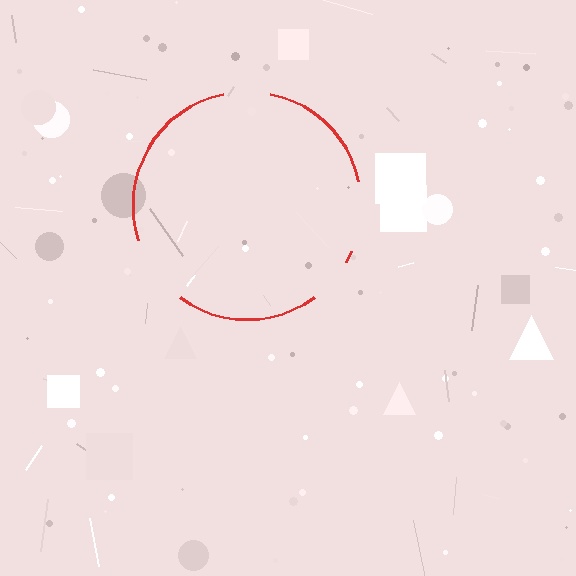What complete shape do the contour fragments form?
The contour fragments form a circle.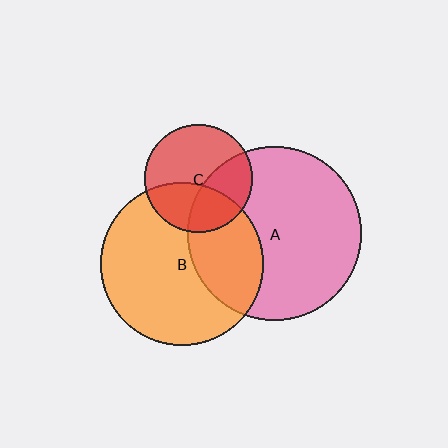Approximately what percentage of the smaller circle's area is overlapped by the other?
Approximately 30%.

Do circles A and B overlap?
Yes.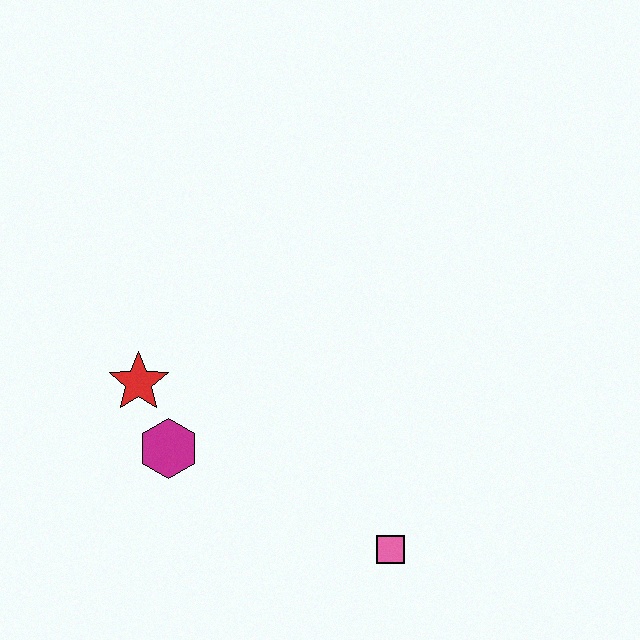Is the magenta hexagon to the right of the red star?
Yes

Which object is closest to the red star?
The magenta hexagon is closest to the red star.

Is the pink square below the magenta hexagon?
Yes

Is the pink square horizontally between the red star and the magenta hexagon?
No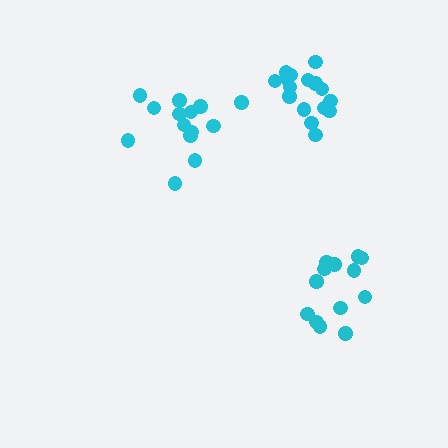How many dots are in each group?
Group 1: 14 dots, Group 2: 13 dots, Group 3: 16 dots (43 total).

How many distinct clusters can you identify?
There are 3 distinct clusters.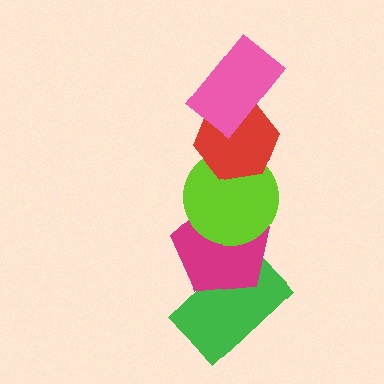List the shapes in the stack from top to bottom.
From top to bottom: the pink rectangle, the red hexagon, the lime circle, the magenta pentagon, the green rectangle.